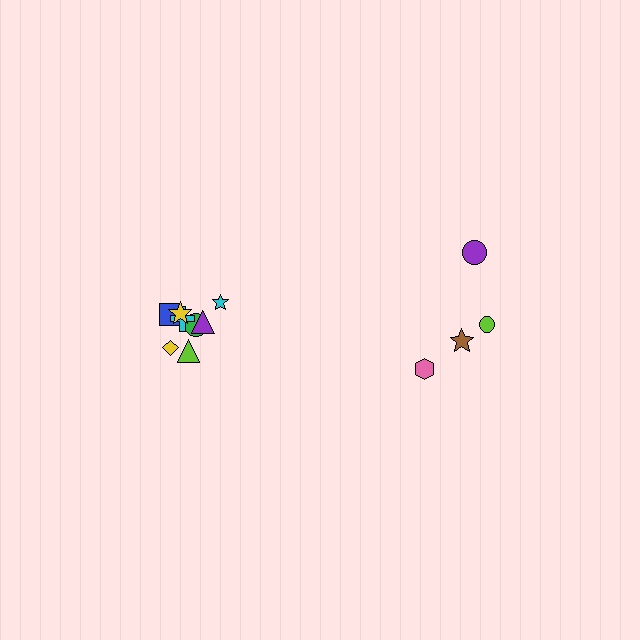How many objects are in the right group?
There are 4 objects.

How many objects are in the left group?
There are 8 objects.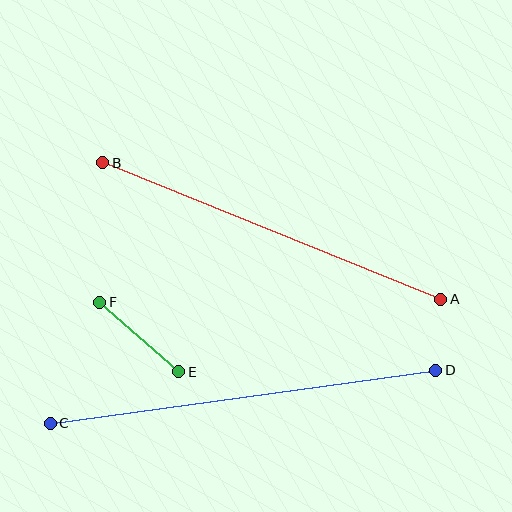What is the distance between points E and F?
The distance is approximately 105 pixels.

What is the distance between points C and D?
The distance is approximately 389 pixels.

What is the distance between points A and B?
The distance is approximately 364 pixels.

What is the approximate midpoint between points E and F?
The midpoint is at approximately (139, 337) pixels.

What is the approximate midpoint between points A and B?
The midpoint is at approximately (272, 231) pixels.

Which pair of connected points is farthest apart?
Points C and D are farthest apart.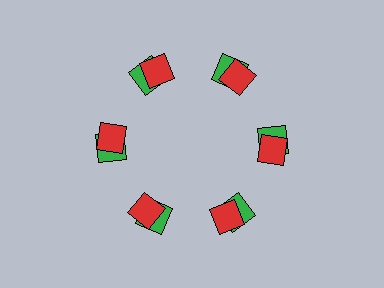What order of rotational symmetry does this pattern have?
This pattern has 6-fold rotational symmetry.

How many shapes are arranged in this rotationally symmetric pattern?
There are 12 shapes, arranged in 6 groups of 2.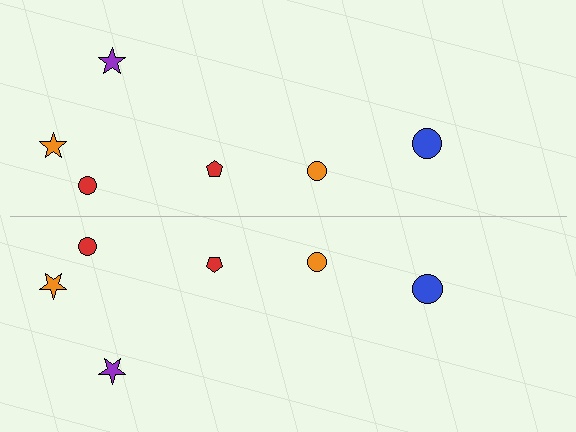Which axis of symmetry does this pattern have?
The pattern has a horizontal axis of symmetry running through the center of the image.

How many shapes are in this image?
There are 12 shapes in this image.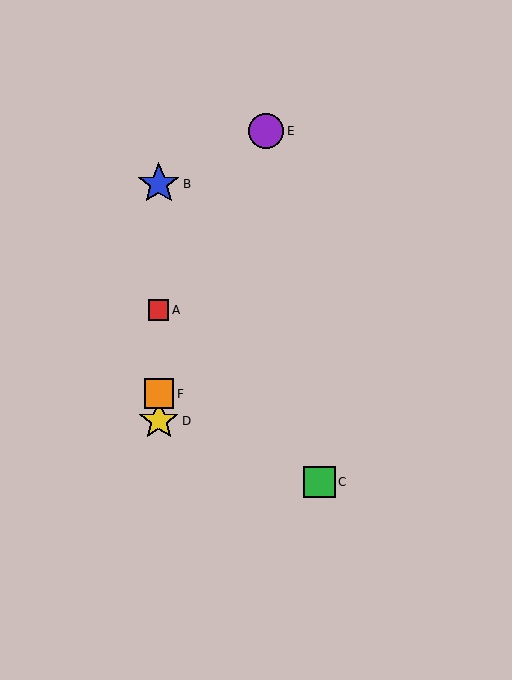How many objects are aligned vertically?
4 objects (A, B, D, F) are aligned vertically.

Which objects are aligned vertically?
Objects A, B, D, F are aligned vertically.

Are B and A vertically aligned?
Yes, both are at x≈159.